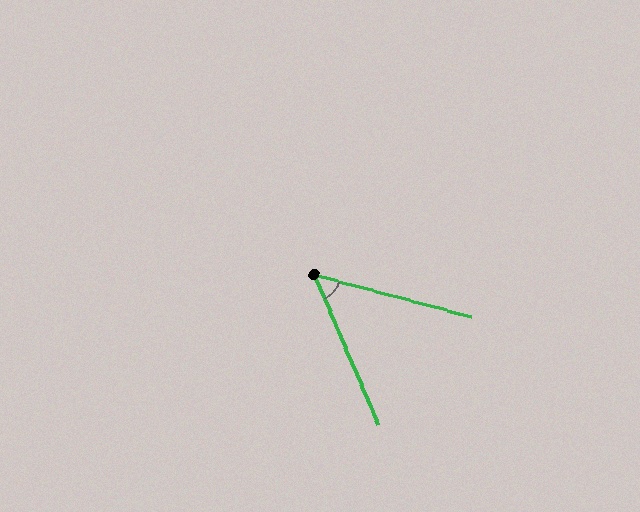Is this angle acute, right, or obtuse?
It is acute.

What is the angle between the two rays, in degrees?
Approximately 52 degrees.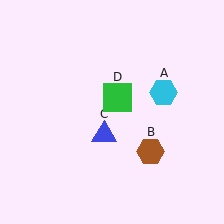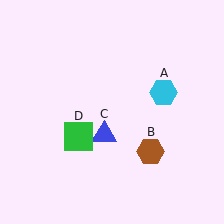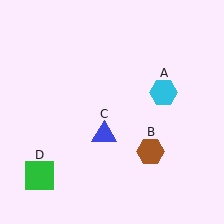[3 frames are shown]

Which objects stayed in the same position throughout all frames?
Cyan hexagon (object A) and brown hexagon (object B) and blue triangle (object C) remained stationary.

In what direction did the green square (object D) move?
The green square (object D) moved down and to the left.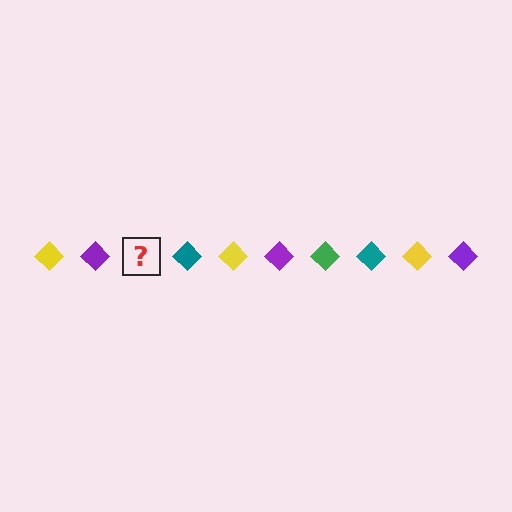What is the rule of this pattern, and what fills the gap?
The rule is that the pattern cycles through yellow, purple, green, teal diamonds. The gap should be filled with a green diamond.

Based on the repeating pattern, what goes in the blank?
The blank should be a green diamond.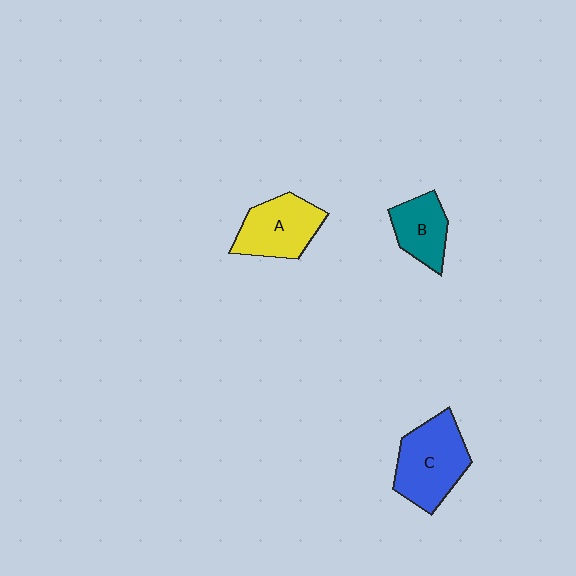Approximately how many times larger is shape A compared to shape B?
Approximately 1.4 times.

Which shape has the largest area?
Shape C (blue).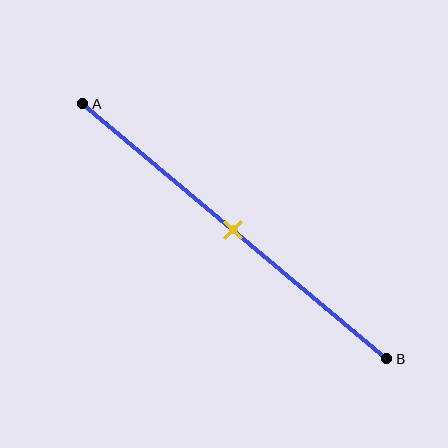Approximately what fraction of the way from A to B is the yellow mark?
The yellow mark is approximately 50% of the way from A to B.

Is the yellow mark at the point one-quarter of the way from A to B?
No, the mark is at about 50% from A, not at the 25% one-quarter point.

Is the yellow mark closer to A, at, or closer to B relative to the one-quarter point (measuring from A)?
The yellow mark is closer to point B than the one-quarter point of segment AB.